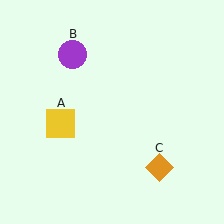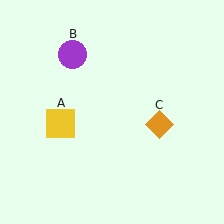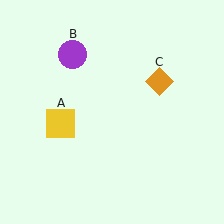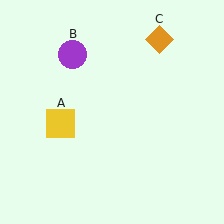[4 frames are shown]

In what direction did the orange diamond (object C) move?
The orange diamond (object C) moved up.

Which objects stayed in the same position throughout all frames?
Yellow square (object A) and purple circle (object B) remained stationary.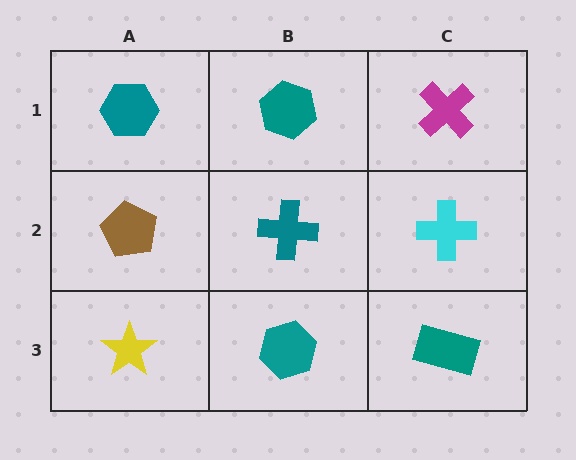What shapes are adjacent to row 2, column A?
A teal hexagon (row 1, column A), a yellow star (row 3, column A), a teal cross (row 2, column B).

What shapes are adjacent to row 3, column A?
A brown pentagon (row 2, column A), a teal hexagon (row 3, column B).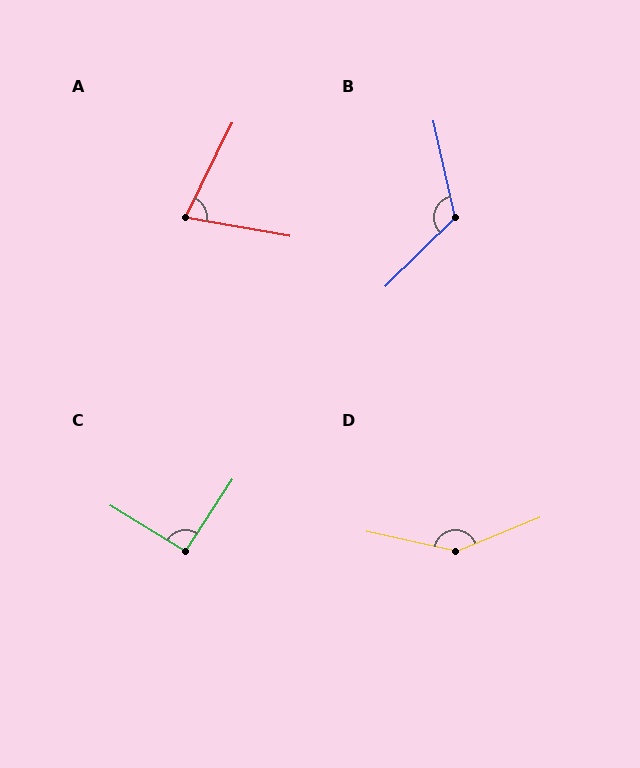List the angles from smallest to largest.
A (73°), C (92°), B (122°), D (145°).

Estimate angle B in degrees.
Approximately 122 degrees.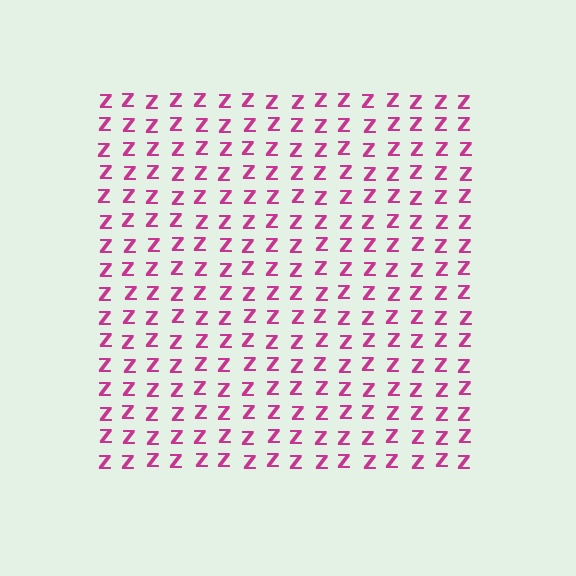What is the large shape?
The large shape is a square.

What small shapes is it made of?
It is made of small letter Z's.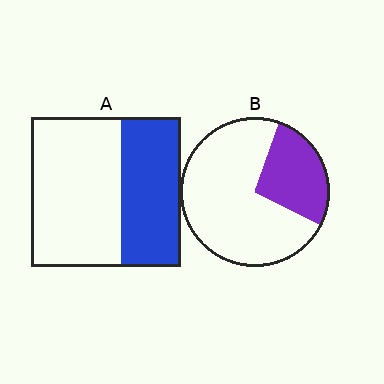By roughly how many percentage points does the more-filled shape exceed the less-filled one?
By roughly 15 percentage points (A over B).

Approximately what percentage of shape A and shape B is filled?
A is approximately 40% and B is approximately 25%.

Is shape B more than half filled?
No.